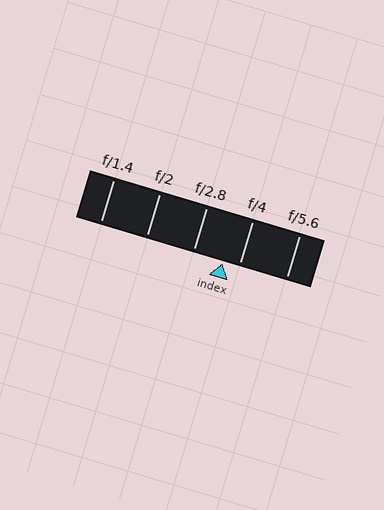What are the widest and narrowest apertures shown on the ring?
The widest aperture shown is f/1.4 and the narrowest is f/5.6.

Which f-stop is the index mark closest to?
The index mark is closest to f/4.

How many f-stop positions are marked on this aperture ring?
There are 5 f-stop positions marked.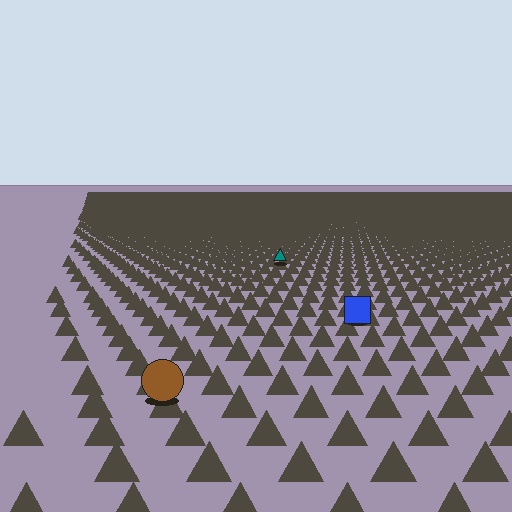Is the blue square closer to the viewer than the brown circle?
No. The brown circle is closer — you can tell from the texture gradient: the ground texture is coarser near it.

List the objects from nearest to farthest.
From nearest to farthest: the brown circle, the blue square, the teal triangle.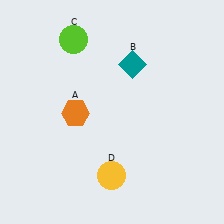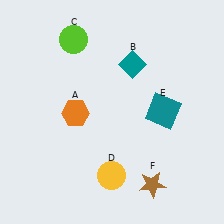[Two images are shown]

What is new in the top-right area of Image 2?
A teal square (E) was added in the top-right area of Image 2.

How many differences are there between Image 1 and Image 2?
There are 2 differences between the two images.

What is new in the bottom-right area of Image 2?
A brown star (F) was added in the bottom-right area of Image 2.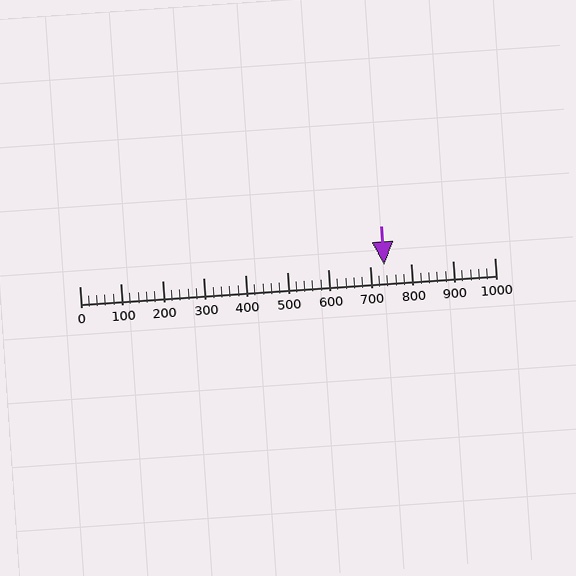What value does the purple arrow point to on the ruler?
The purple arrow points to approximately 735.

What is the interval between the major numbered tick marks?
The major tick marks are spaced 100 units apart.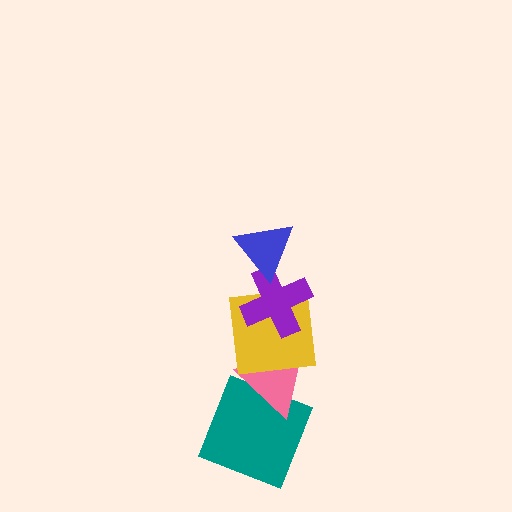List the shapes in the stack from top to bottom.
From top to bottom: the blue triangle, the purple cross, the yellow square, the pink triangle, the teal square.